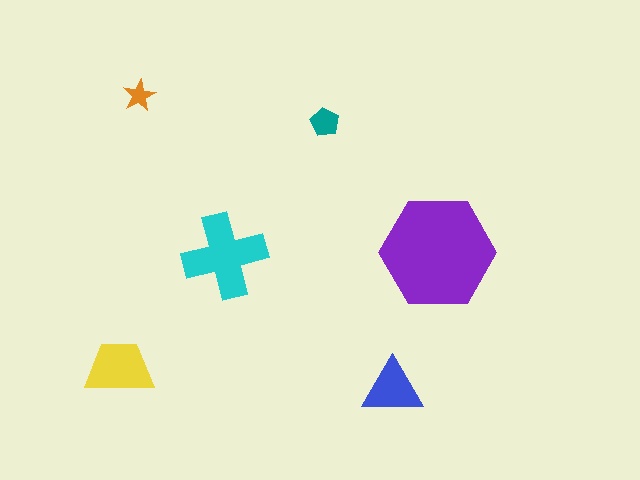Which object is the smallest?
The orange star.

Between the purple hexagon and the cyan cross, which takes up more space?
The purple hexagon.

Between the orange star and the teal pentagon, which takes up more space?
The teal pentagon.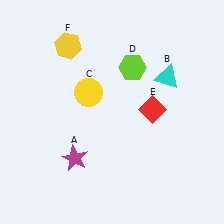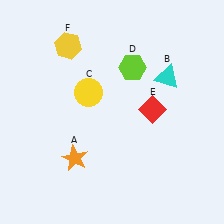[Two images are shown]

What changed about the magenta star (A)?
In Image 1, A is magenta. In Image 2, it changed to orange.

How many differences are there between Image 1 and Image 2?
There is 1 difference between the two images.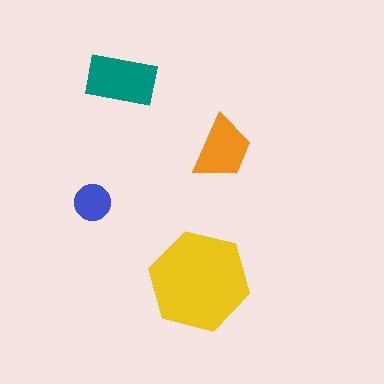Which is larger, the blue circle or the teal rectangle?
The teal rectangle.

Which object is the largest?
The yellow hexagon.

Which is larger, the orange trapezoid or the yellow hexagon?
The yellow hexagon.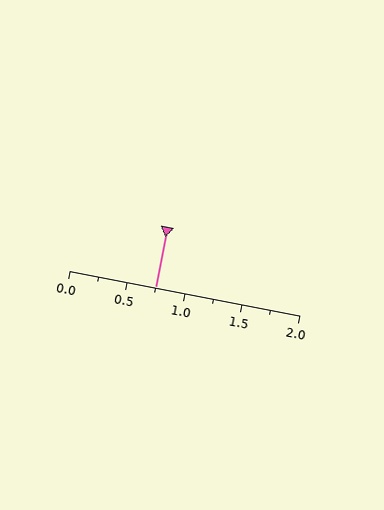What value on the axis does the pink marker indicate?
The marker indicates approximately 0.75.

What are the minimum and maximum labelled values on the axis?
The axis runs from 0.0 to 2.0.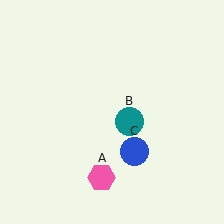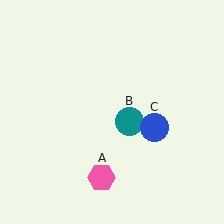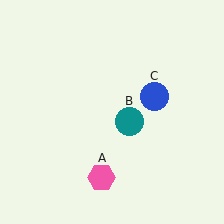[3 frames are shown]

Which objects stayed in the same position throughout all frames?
Pink hexagon (object A) and teal circle (object B) remained stationary.